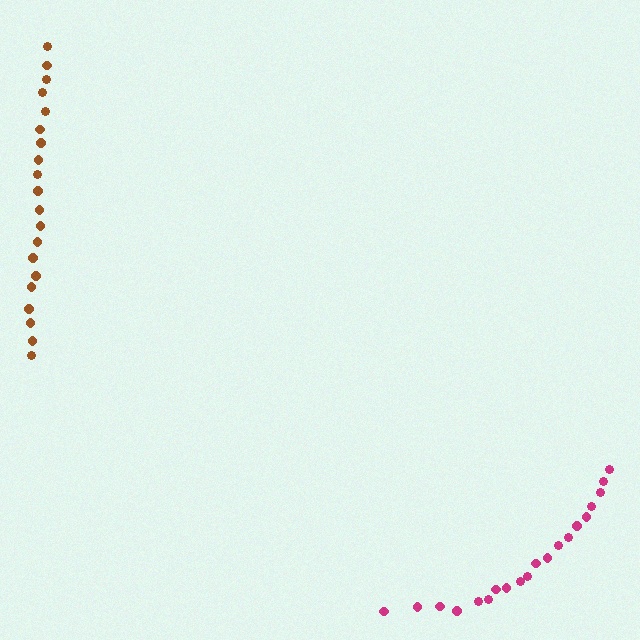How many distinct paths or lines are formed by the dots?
There are 2 distinct paths.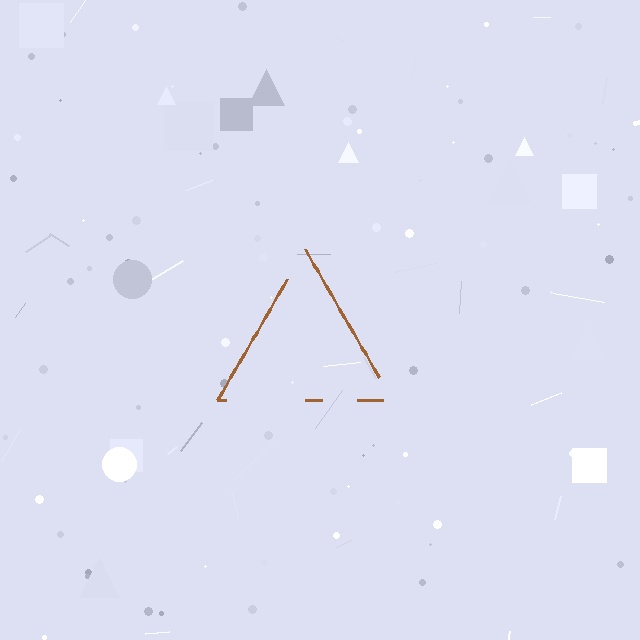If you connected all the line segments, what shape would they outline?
They would outline a triangle.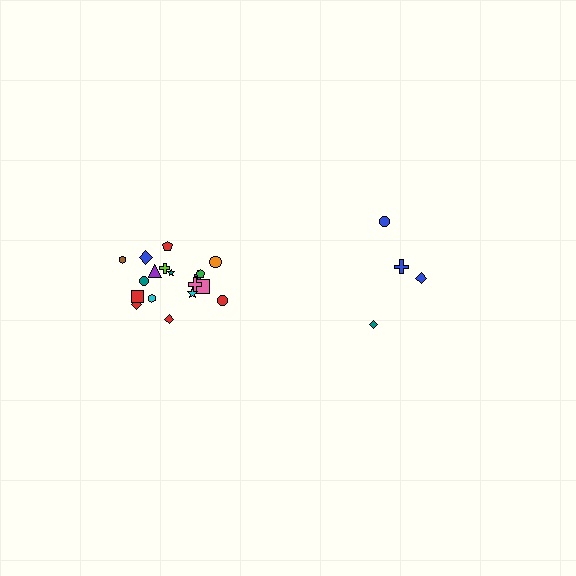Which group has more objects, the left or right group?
The left group.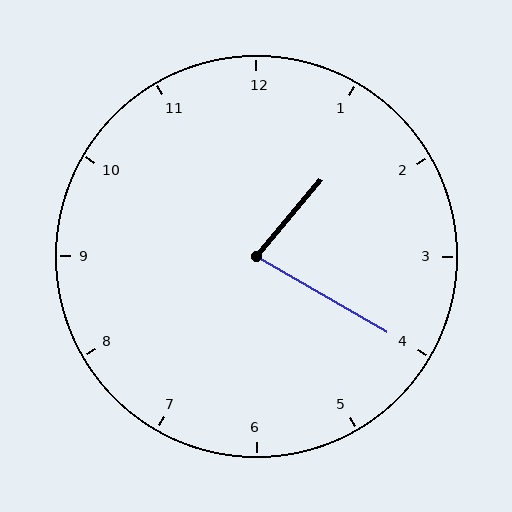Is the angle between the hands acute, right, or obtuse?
It is acute.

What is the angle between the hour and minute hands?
Approximately 80 degrees.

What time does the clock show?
1:20.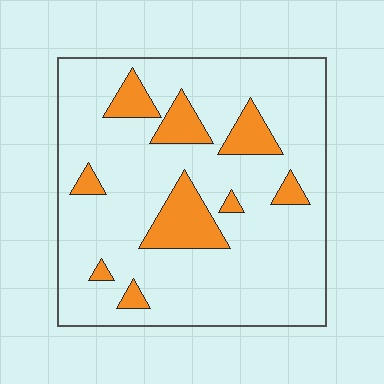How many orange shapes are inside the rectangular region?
9.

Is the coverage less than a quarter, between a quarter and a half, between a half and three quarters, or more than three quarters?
Less than a quarter.